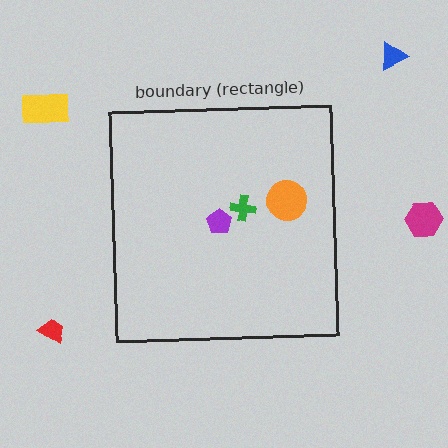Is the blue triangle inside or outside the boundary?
Outside.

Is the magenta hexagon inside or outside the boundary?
Outside.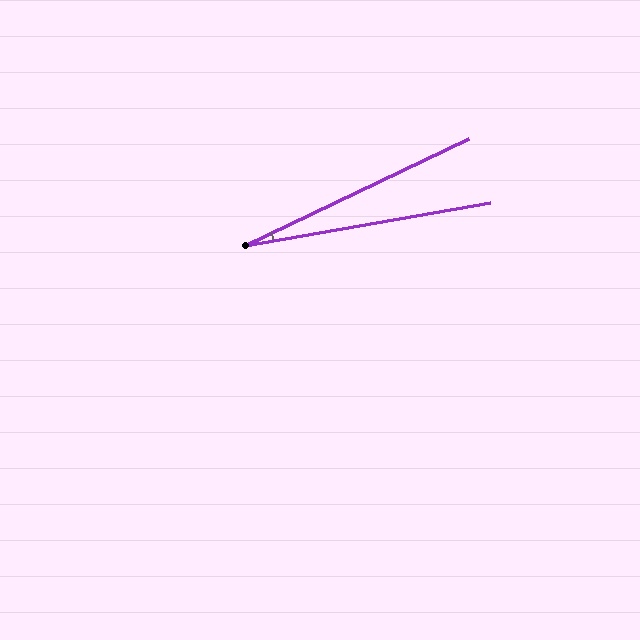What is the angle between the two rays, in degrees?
Approximately 16 degrees.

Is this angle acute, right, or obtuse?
It is acute.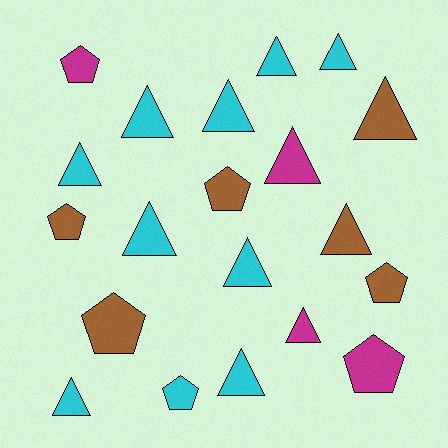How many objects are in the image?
There are 20 objects.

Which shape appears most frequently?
Triangle, with 13 objects.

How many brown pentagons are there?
There are 4 brown pentagons.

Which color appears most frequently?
Cyan, with 10 objects.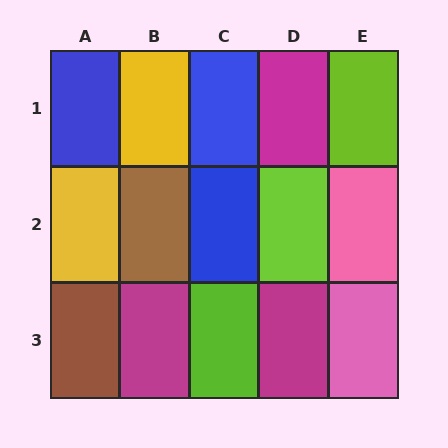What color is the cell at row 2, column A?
Yellow.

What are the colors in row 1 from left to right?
Blue, yellow, blue, magenta, lime.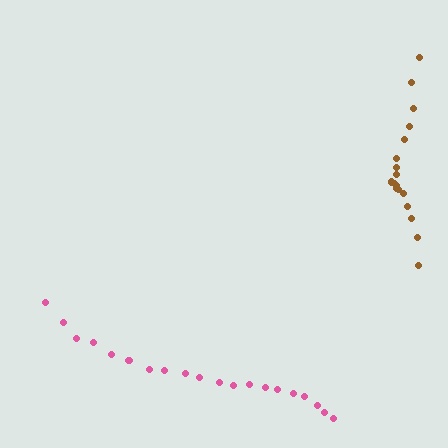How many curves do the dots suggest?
There are 2 distinct paths.